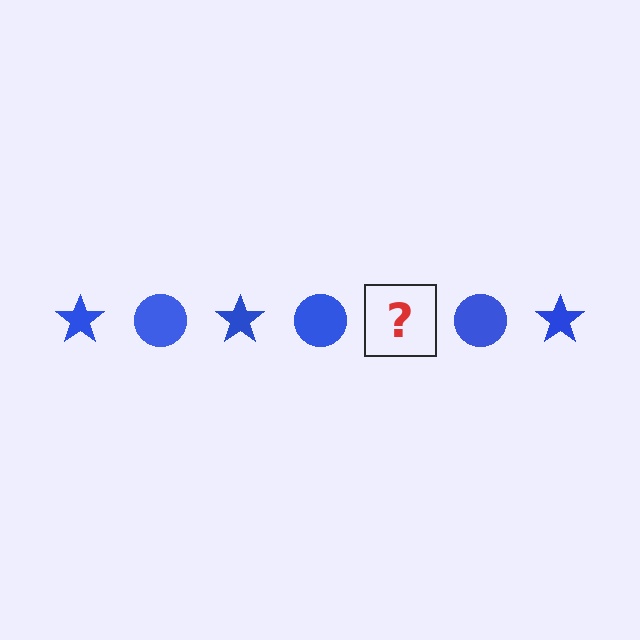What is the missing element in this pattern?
The missing element is a blue star.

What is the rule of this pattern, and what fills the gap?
The rule is that the pattern cycles through star, circle shapes in blue. The gap should be filled with a blue star.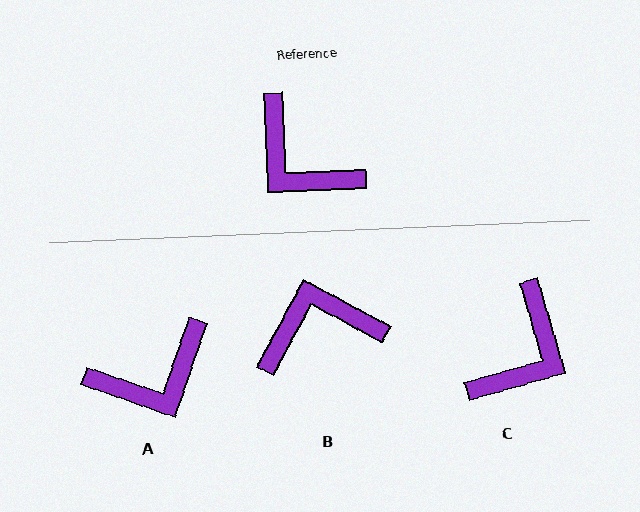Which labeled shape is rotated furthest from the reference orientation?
B, about 121 degrees away.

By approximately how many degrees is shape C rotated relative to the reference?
Approximately 104 degrees counter-clockwise.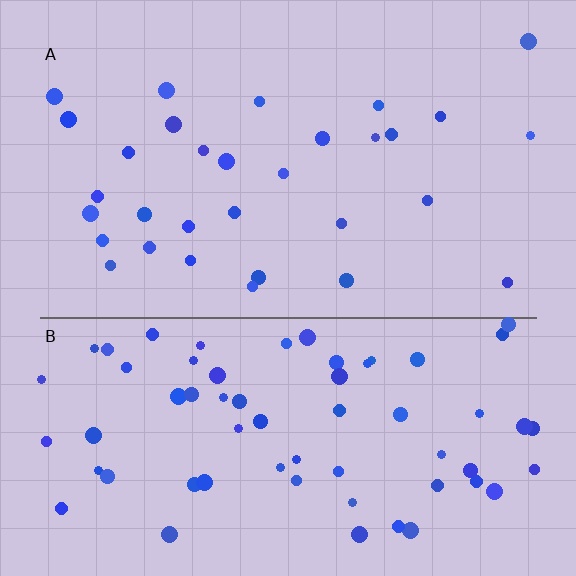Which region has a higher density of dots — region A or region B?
B (the bottom).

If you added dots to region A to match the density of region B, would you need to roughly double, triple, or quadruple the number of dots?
Approximately double.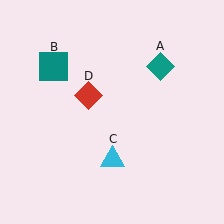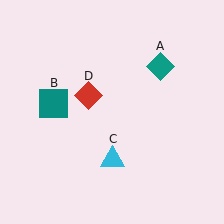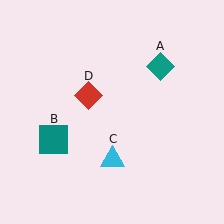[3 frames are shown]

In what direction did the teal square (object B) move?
The teal square (object B) moved down.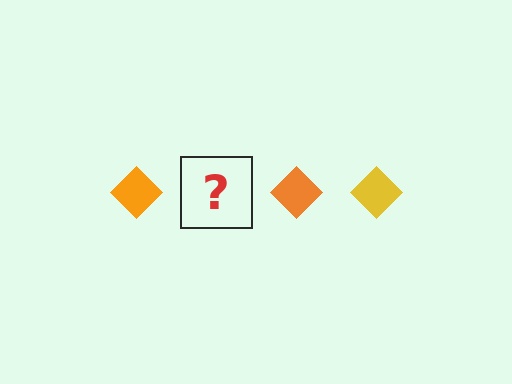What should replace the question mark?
The question mark should be replaced with a yellow diamond.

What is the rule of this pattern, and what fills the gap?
The rule is that the pattern cycles through orange, yellow diamonds. The gap should be filled with a yellow diamond.